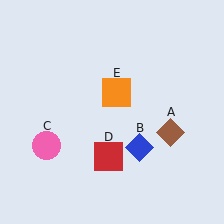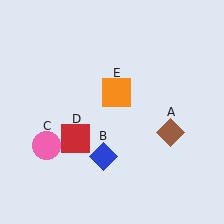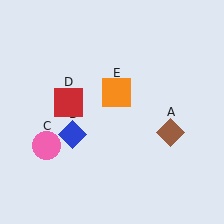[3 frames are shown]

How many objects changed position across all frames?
2 objects changed position: blue diamond (object B), red square (object D).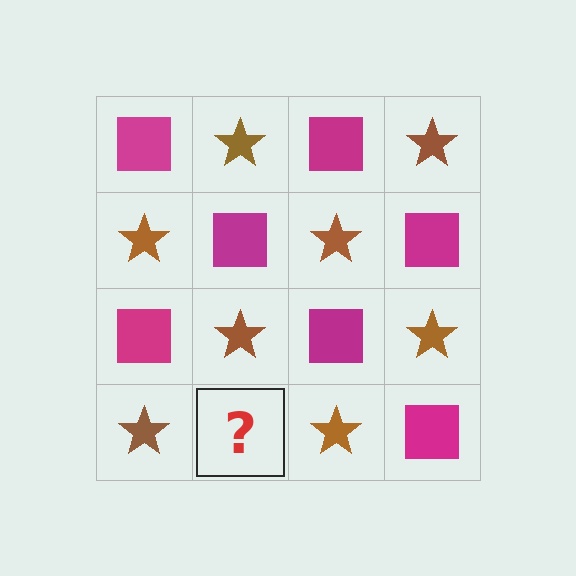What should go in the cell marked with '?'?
The missing cell should contain a magenta square.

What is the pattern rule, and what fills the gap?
The rule is that it alternates magenta square and brown star in a checkerboard pattern. The gap should be filled with a magenta square.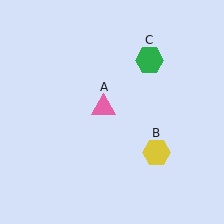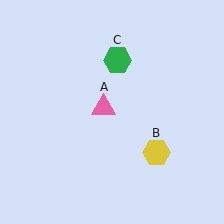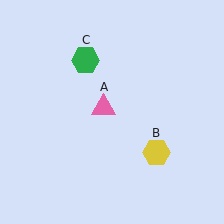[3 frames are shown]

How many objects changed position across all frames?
1 object changed position: green hexagon (object C).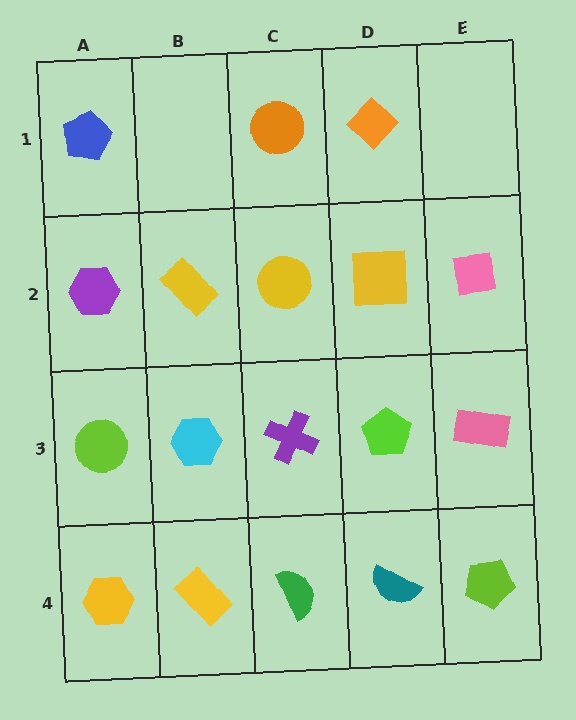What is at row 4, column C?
A green semicircle.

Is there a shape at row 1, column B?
No, that cell is empty.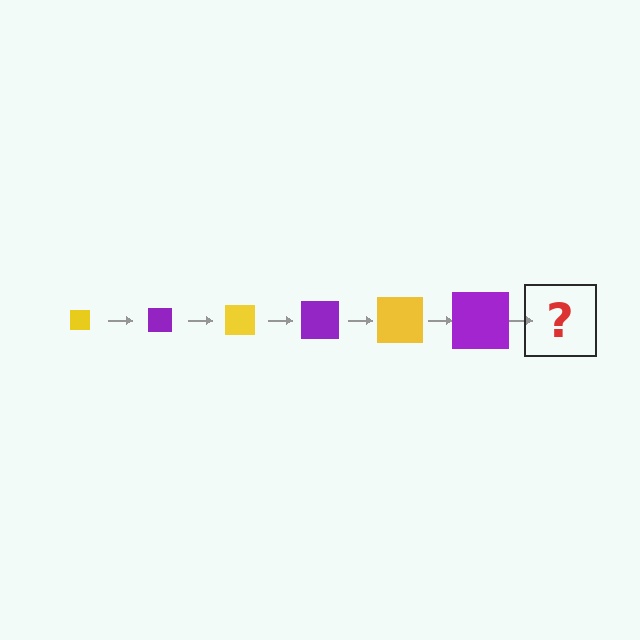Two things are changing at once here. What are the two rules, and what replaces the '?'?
The two rules are that the square grows larger each step and the color cycles through yellow and purple. The '?' should be a yellow square, larger than the previous one.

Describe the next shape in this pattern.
It should be a yellow square, larger than the previous one.